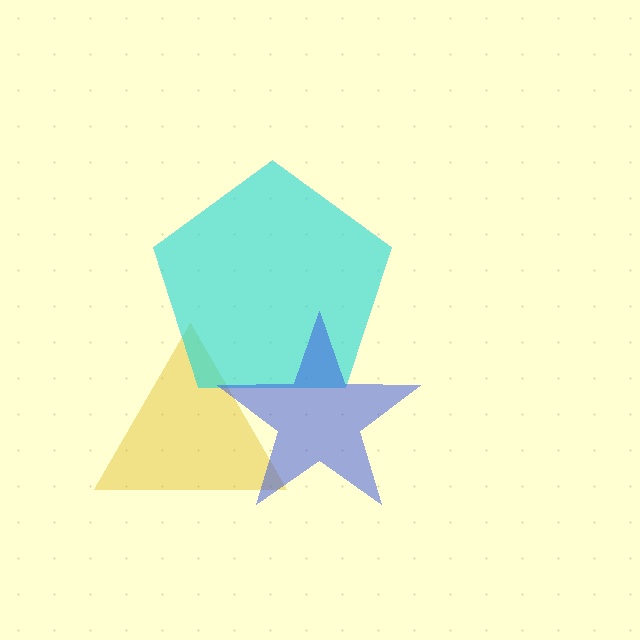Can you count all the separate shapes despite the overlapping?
Yes, there are 3 separate shapes.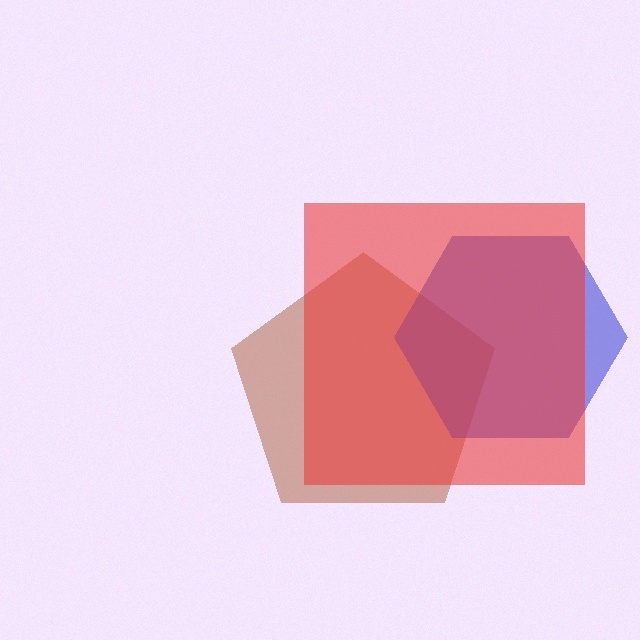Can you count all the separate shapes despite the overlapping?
Yes, there are 3 separate shapes.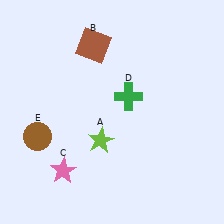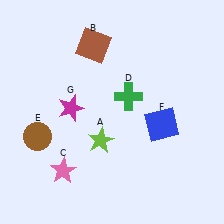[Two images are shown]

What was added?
A blue square (F), a magenta star (G) were added in Image 2.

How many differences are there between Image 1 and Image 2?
There are 2 differences between the two images.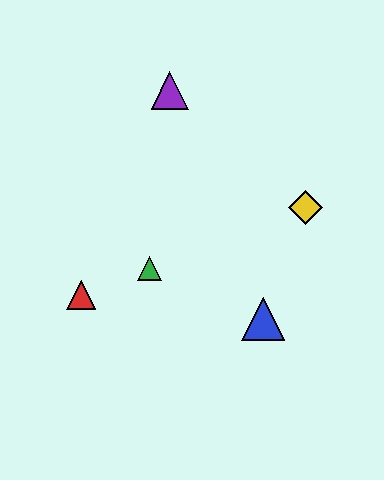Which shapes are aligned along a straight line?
The red triangle, the green triangle, the yellow diamond are aligned along a straight line.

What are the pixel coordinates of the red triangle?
The red triangle is at (81, 295).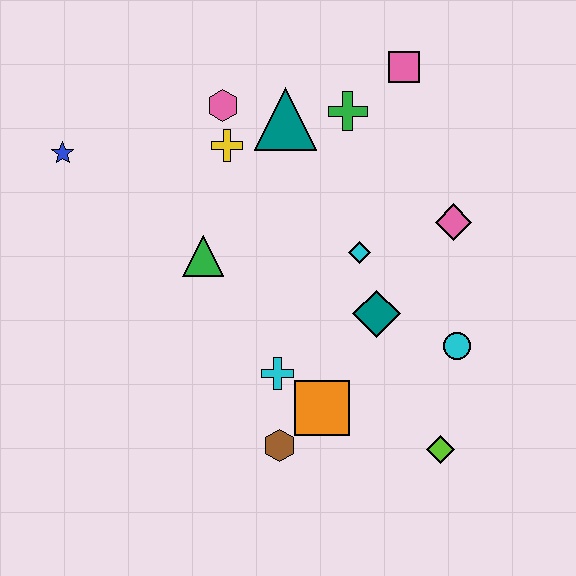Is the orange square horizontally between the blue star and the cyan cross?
No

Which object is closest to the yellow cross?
The pink hexagon is closest to the yellow cross.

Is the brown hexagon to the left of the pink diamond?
Yes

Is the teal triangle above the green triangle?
Yes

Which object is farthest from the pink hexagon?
The lime diamond is farthest from the pink hexagon.